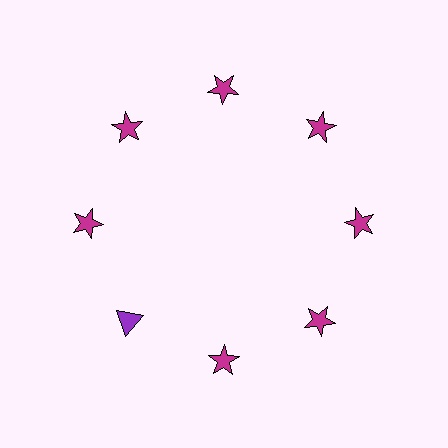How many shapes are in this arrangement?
There are 8 shapes arranged in a ring pattern.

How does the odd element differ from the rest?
It differs in both color (purple instead of magenta) and shape (triangle instead of star).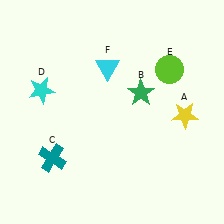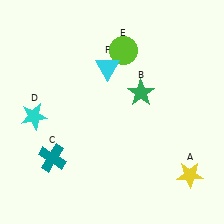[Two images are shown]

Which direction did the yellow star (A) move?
The yellow star (A) moved down.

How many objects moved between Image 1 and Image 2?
3 objects moved between the two images.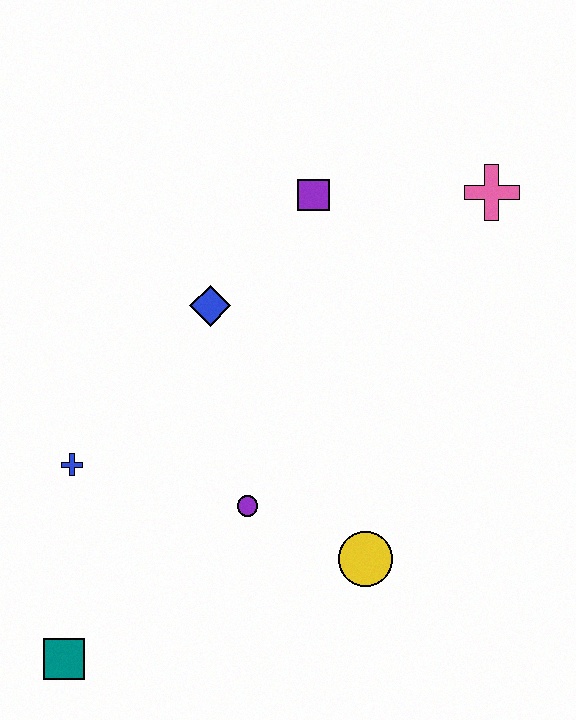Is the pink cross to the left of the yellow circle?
No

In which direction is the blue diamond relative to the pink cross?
The blue diamond is to the left of the pink cross.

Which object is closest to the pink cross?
The purple square is closest to the pink cross.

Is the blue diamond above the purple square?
No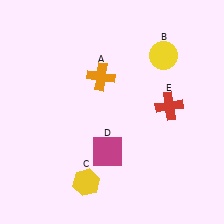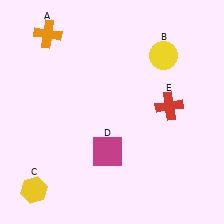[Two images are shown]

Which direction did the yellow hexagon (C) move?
The yellow hexagon (C) moved left.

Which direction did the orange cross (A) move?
The orange cross (A) moved left.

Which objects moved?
The objects that moved are: the orange cross (A), the yellow hexagon (C).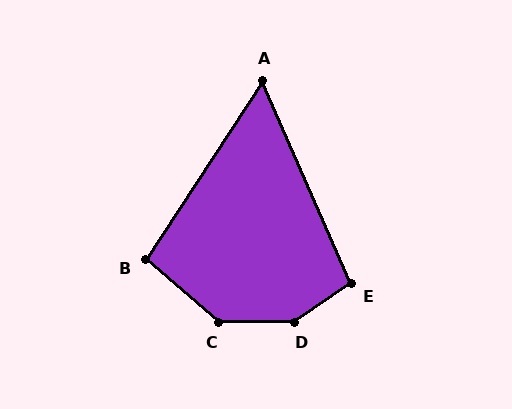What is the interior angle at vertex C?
Approximately 139 degrees (obtuse).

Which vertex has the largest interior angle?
D, at approximately 146 degrees.